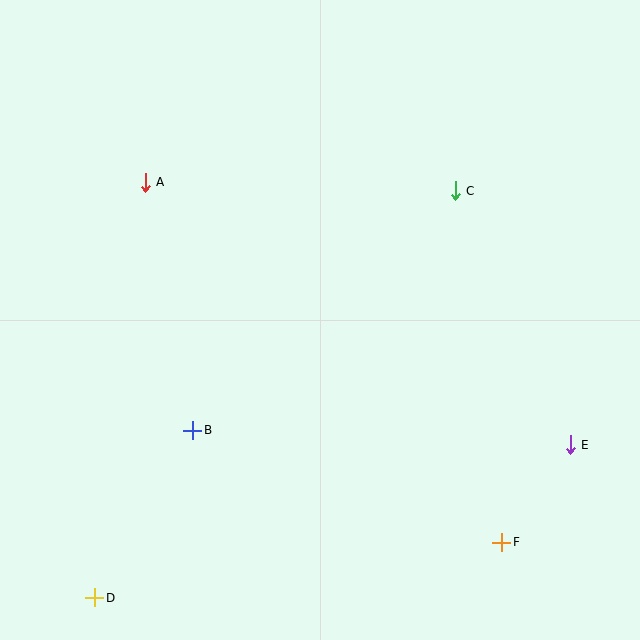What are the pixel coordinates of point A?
Point A is at (145, 182).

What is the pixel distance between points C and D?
The distance between C and D is 544 pixels.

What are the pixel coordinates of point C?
Point C is at (455, 191).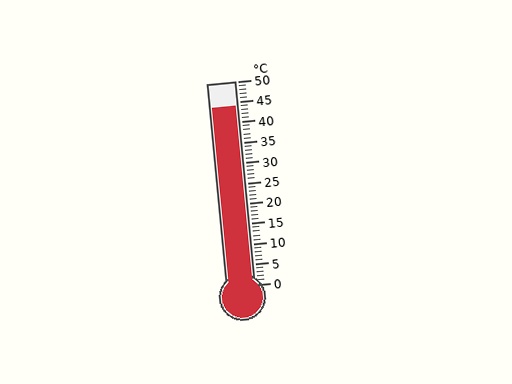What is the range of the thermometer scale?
The thermometer scale ranges from 0°C to 50°C.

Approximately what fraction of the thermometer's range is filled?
The thermometer is filled to approximately 90% of its range.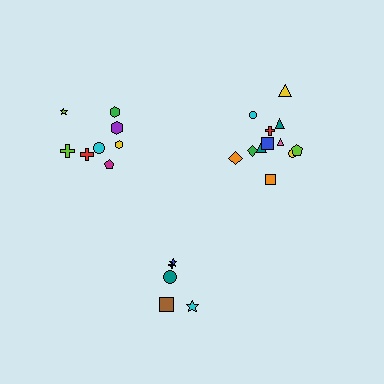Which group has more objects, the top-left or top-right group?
The top-right group.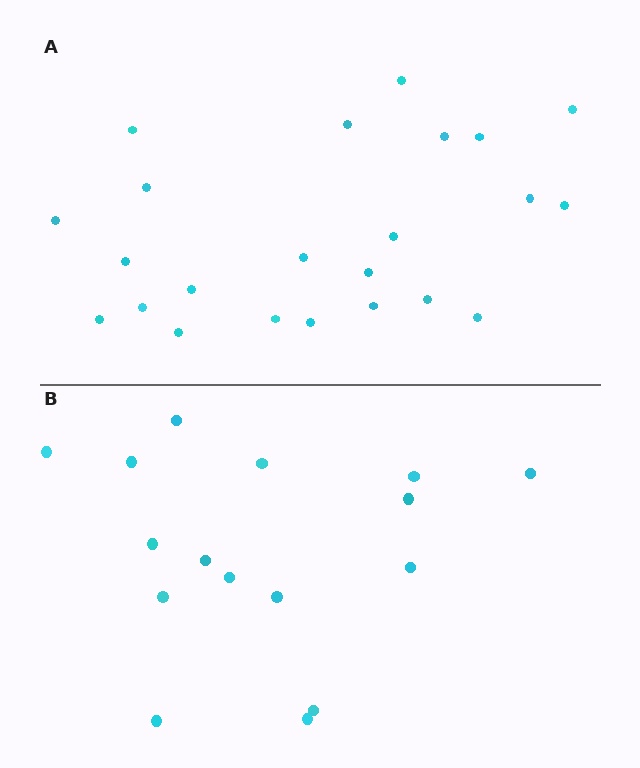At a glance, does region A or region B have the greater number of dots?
Region A (the top region) has more dots.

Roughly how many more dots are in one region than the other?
Region A has roughly 8 or so more dots than region B.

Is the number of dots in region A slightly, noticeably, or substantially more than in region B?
Region A has noticeably more, but not dramatically so. The ratio is roughly 1.4 to 1.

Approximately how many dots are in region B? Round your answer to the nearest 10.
About 20 dots. (The exact count is 16, which rounds to 20.)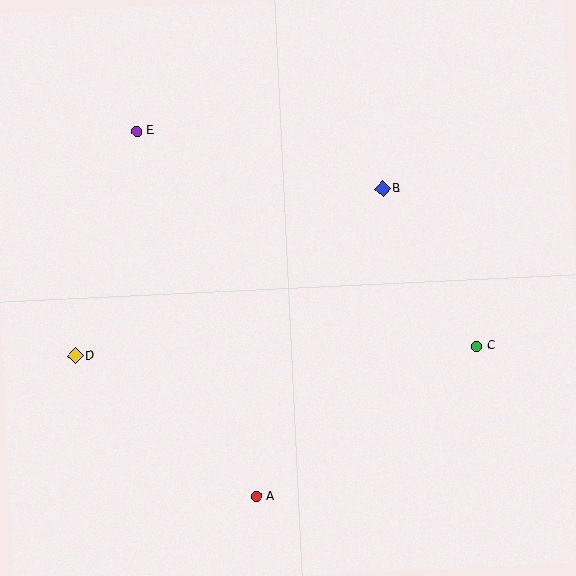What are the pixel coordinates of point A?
Point A is at (256, 497).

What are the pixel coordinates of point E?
Point E is at (136, 131).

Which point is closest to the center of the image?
Point B at (383, 189) is closest to the center.